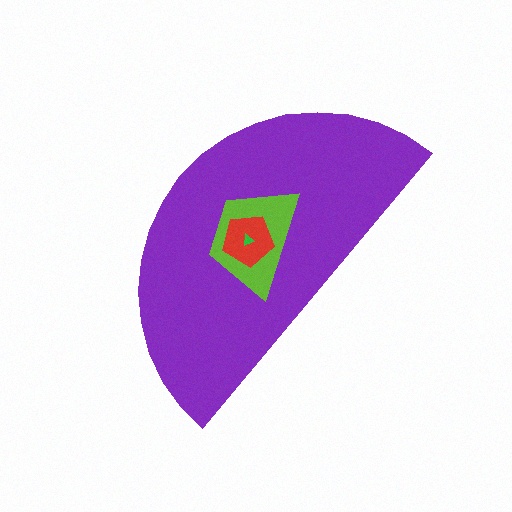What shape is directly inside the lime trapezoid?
The red pentagon.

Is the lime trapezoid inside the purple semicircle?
Yes.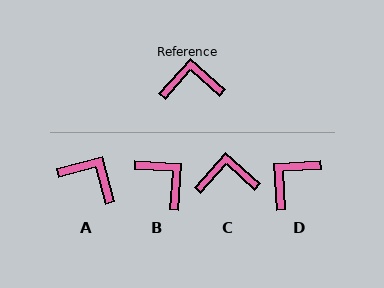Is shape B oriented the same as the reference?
No, it is off by about 52 degrees.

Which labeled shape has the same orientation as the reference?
C.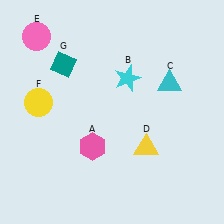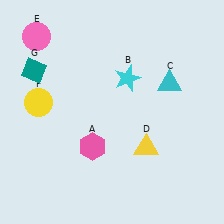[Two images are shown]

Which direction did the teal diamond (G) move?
The teal diamond (G) moved left.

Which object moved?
The teal diamond (G) moved left.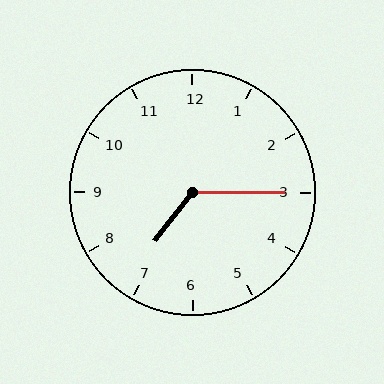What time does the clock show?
7:15.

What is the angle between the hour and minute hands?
Approximately 128 degrees.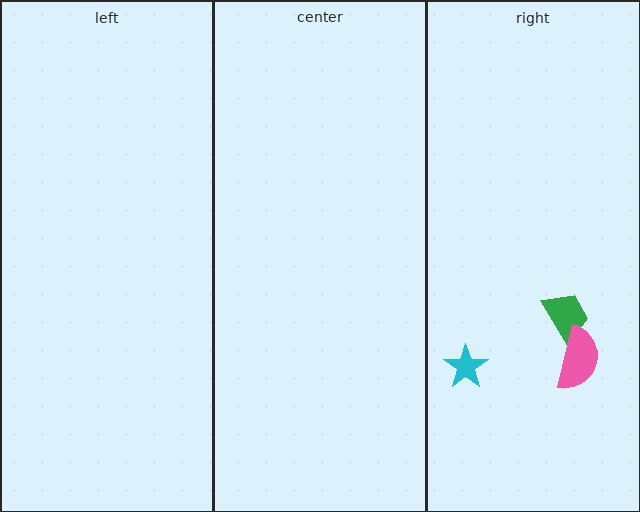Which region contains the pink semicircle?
The right region.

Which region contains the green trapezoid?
The right region.